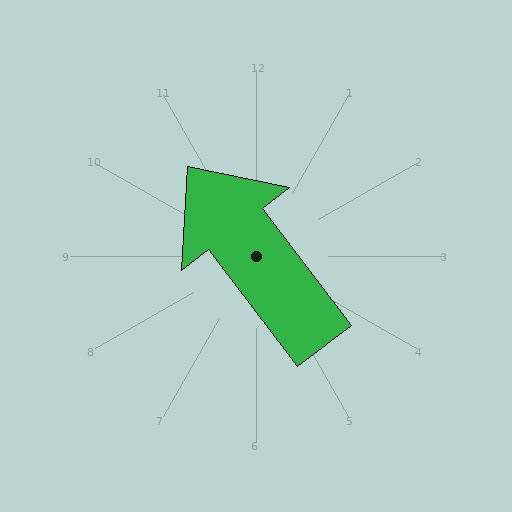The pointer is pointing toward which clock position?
Roughly 11 o'clock.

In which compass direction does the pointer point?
Northwest.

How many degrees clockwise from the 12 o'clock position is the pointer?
Approximately 323 degrees.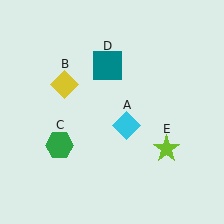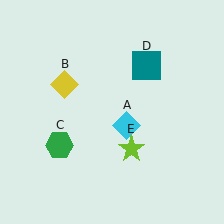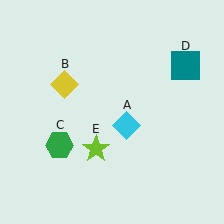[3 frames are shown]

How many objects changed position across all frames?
2 objects changed position: teal square (object D), lime star (object E).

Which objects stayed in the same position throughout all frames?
Cyan diamond (object A) and yellow diamond (object B) and green hexagon (object C) remained stationary.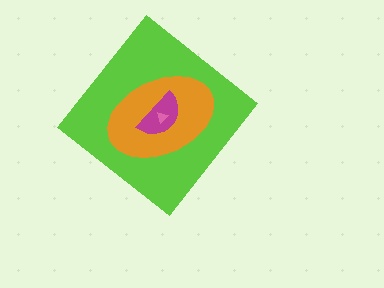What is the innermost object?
The pink triangle.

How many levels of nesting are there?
4.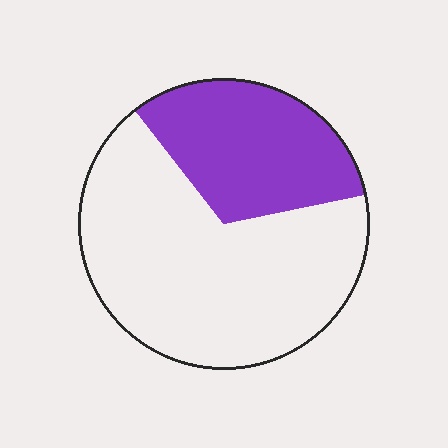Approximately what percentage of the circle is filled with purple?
Approximately 30%.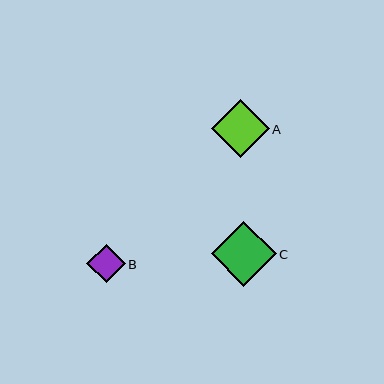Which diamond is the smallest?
Diamond B is the smallest with a size of approximately 39 pixels.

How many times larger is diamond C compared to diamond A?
Diamond C is approximately 1.1 times the size of diamond A.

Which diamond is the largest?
Diamond C is the largest with a size of approximately 65 pixels.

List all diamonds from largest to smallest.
From largest to smallest: C, A, B.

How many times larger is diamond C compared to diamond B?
Diamond C is approximately 1.7 times the size of diamond B.